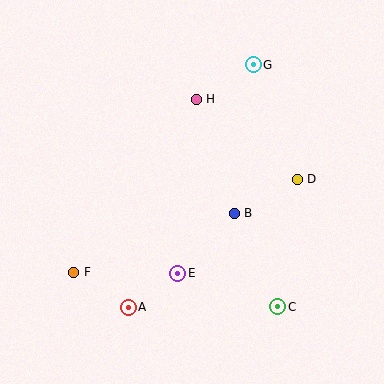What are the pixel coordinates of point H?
Point H is at (196, 99).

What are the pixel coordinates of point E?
Point E is at (178, 273).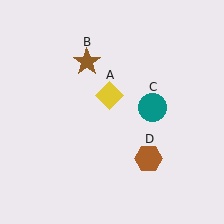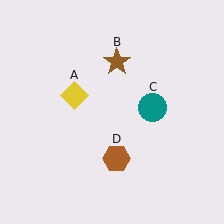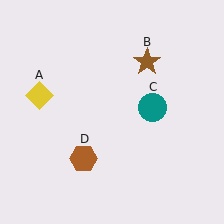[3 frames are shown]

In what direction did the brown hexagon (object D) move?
The brown hexagon (object D) moved left.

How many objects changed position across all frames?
3 objects changed position: yellow diamond (object A), brown star (object B), brown hexagon (object D).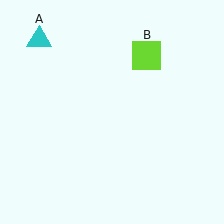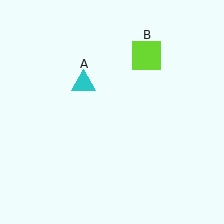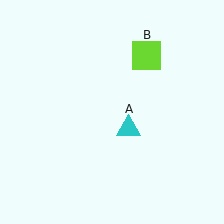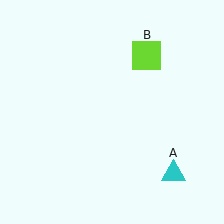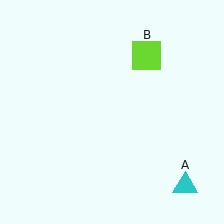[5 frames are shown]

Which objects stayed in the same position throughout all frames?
Lime square (object B) remained stationary.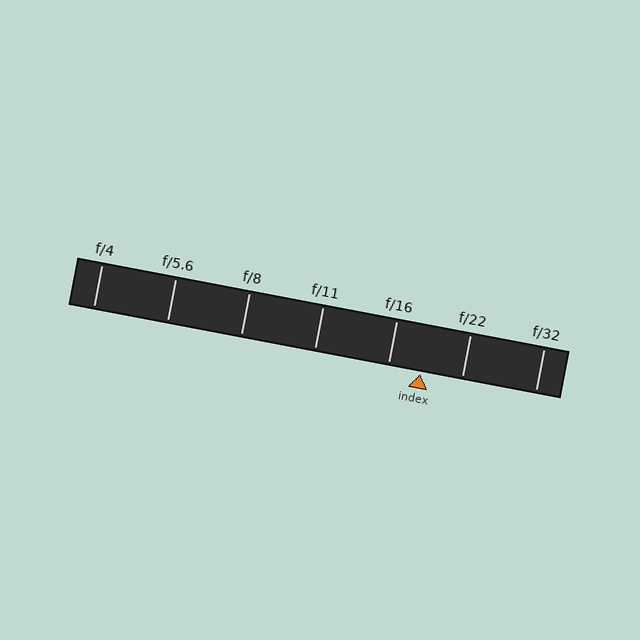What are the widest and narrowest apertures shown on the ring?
The widest aperture shown is f/4 and the narrowest is f/32.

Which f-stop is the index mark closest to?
The index mark is closest to f/16.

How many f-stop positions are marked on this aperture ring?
There are 7 f-stop positions marked.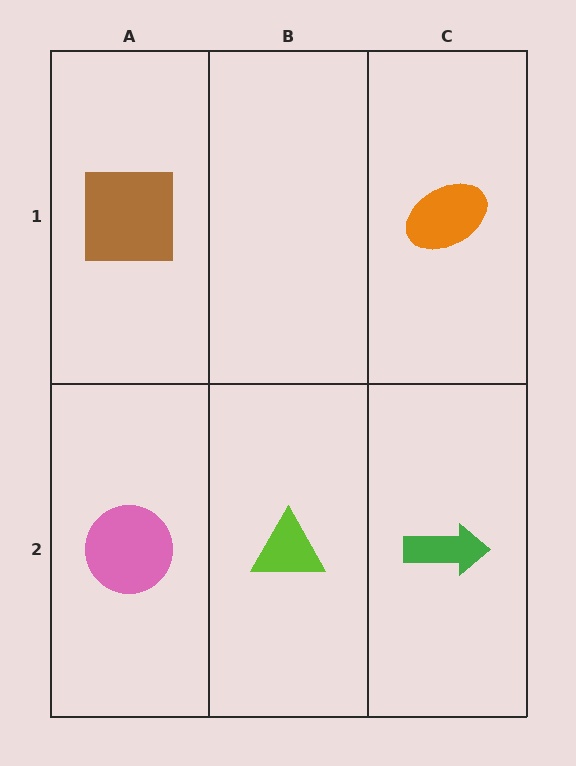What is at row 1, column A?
A brown square.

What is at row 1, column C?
An orange ellipse.